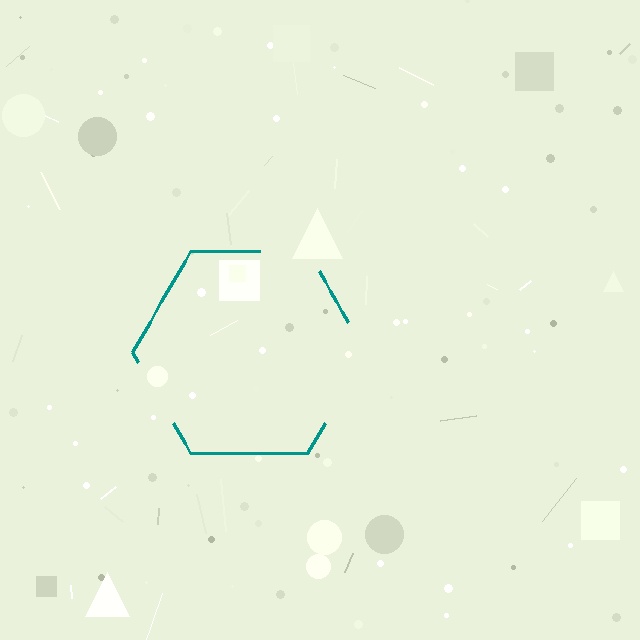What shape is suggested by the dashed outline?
The dashed outline suggests a hexagon.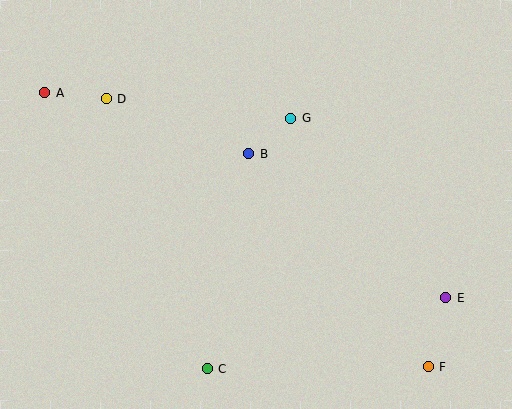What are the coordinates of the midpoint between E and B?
The midpoint between E and B is at (347, 226).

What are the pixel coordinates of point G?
Point G is at (291, 118).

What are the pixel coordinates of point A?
Point A is at (45, 93).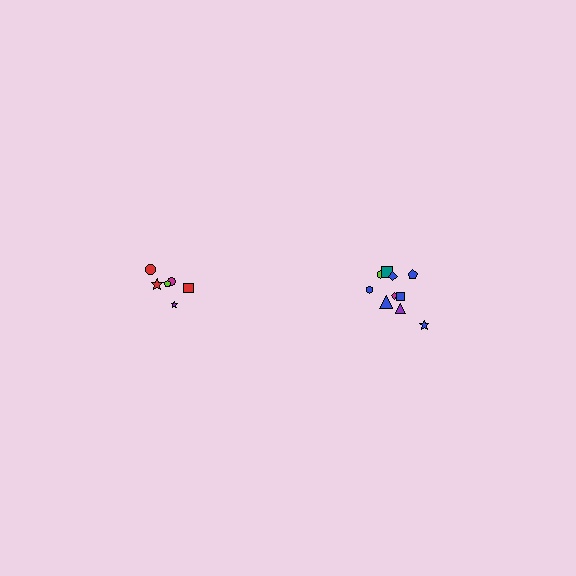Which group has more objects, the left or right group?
The right group.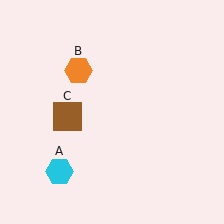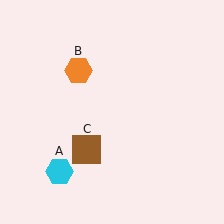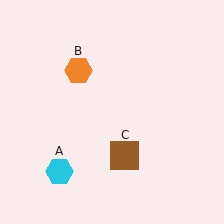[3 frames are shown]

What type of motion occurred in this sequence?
The brown square (object C) rotated counterclockwise around the center of the scene.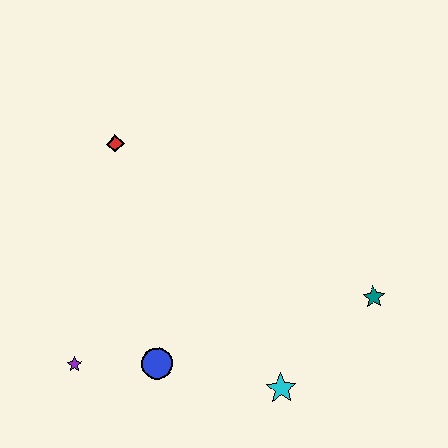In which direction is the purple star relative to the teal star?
The purple star is to the left of the teal star.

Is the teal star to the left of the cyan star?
No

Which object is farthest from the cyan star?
The red diamond is farthest from the cyan star.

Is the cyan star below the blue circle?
Yes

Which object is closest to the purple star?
The blue circle is closest to the purple star.